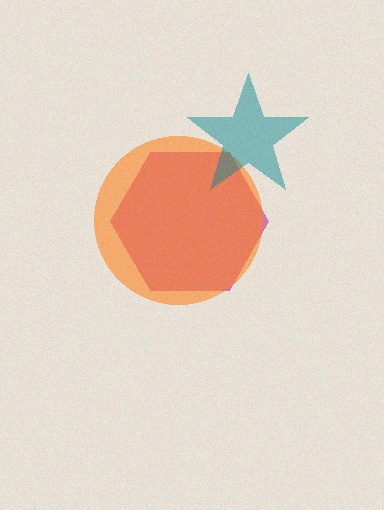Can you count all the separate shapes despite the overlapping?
Yes, there are 3 separate shapes.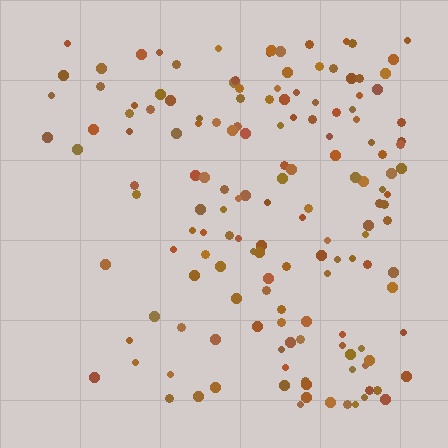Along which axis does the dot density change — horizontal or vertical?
Horizontal.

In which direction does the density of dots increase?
From left to right, with the right side densest.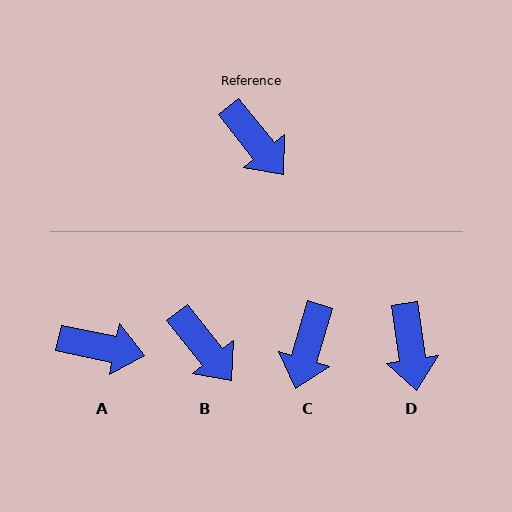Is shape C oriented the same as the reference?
No, it is off by about 55 degrees.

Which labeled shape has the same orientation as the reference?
B.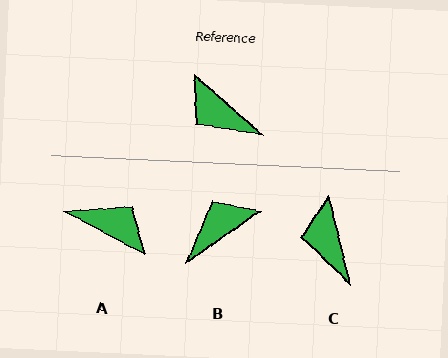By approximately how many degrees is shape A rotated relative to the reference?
Approximately 167 degrees clockwise.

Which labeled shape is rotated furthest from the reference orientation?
A, about 167 degrees away.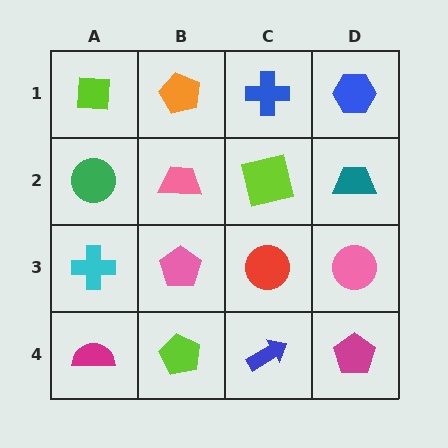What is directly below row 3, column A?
A magenta semicircle.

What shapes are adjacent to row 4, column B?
A pink pentagon (row 3, column B), a magenta semicircle (row 4, column A), a blue arrow (row 4, column C).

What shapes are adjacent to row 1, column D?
A teal trapezoid (row 2, column D), a blue cross (row 1, column C).